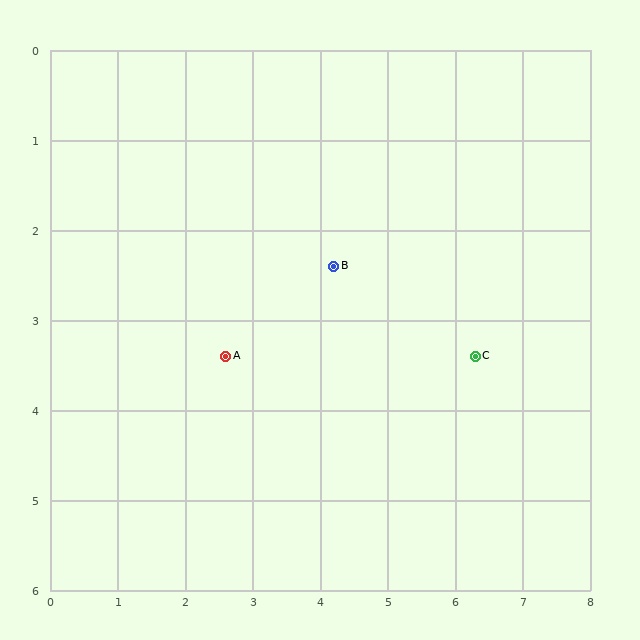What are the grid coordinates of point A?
Point A is at approximately (2.6, 3.4).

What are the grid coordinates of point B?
Point B is at approximately (4.2, 2.4).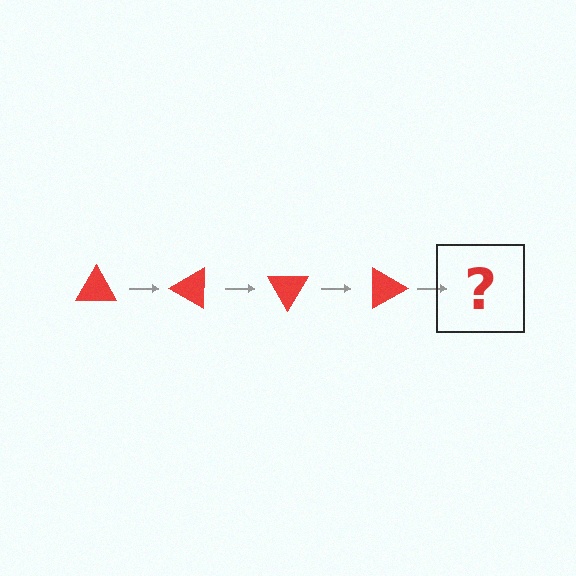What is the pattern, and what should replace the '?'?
The pattern is that the triangle rotates 30 degrees each step. The '?' should be a red triangle rotated 120 degrees.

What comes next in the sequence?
The next element should be a red triangle rotated 120 degrees.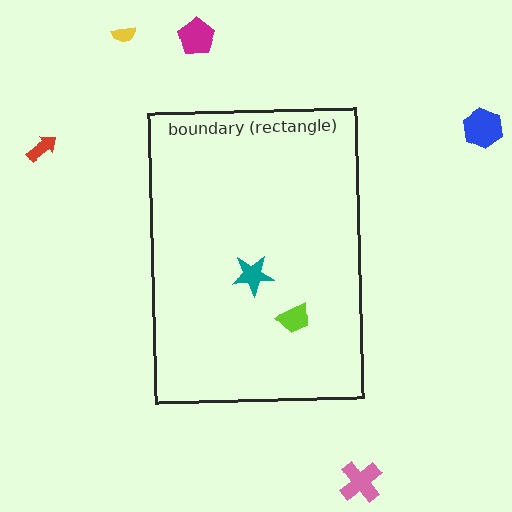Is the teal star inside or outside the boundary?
Inside.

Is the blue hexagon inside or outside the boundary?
Outside.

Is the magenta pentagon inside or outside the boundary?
Outside.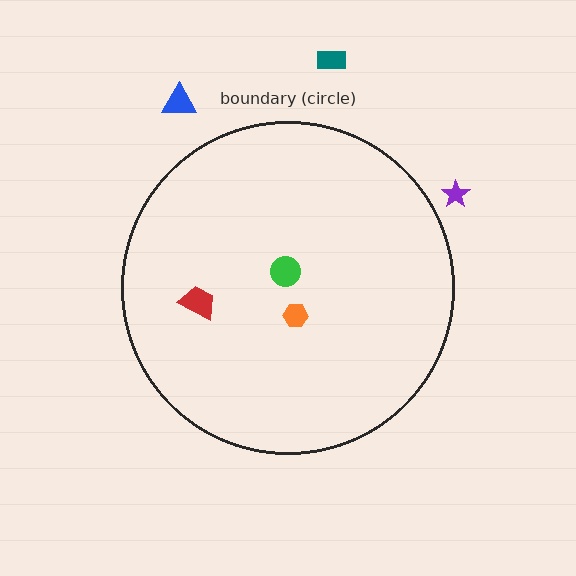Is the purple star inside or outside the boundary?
Outside.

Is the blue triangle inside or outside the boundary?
Outside.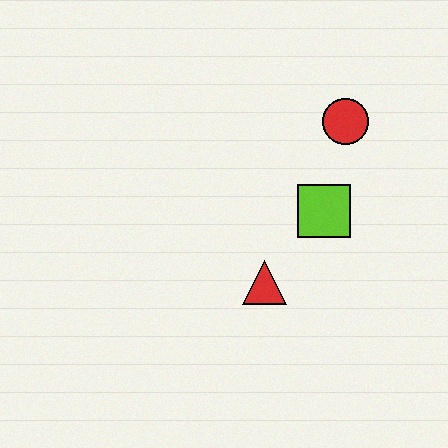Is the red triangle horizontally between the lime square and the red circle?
No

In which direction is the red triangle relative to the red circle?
The red triangle is below the red circle.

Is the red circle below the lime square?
No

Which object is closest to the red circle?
The lime square is closest to the red circle.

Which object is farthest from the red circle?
The red triangle is farthest from the red circle.